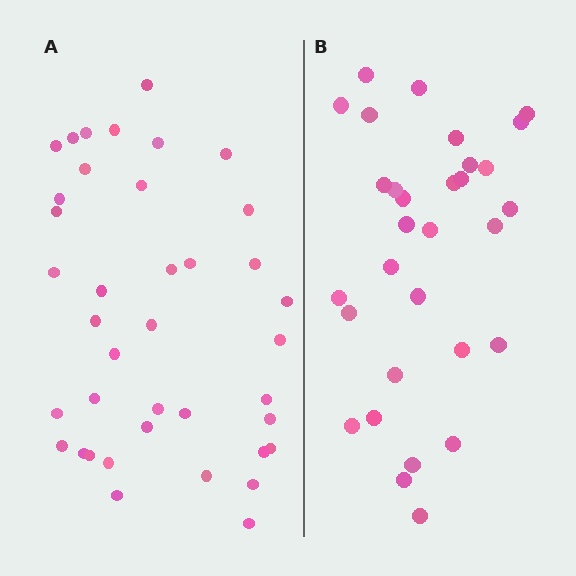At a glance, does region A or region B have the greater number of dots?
Region A (the left region) has more dots.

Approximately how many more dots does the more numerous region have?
Region A has roughly 8 or so more dots than region B.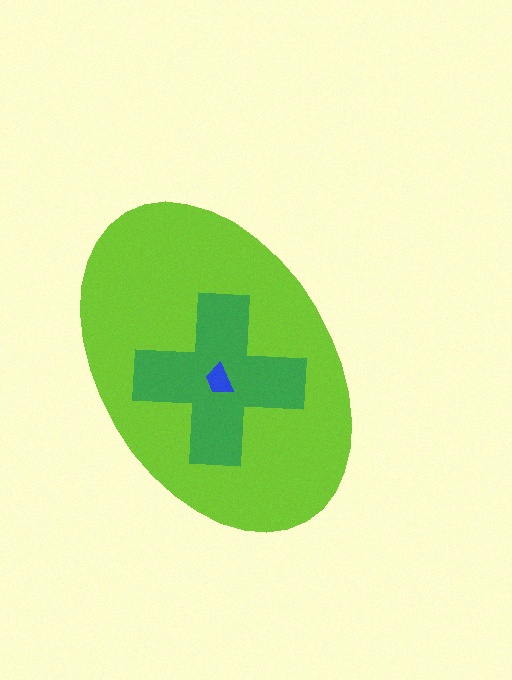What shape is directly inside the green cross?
The blue trapezoid.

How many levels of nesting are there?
3.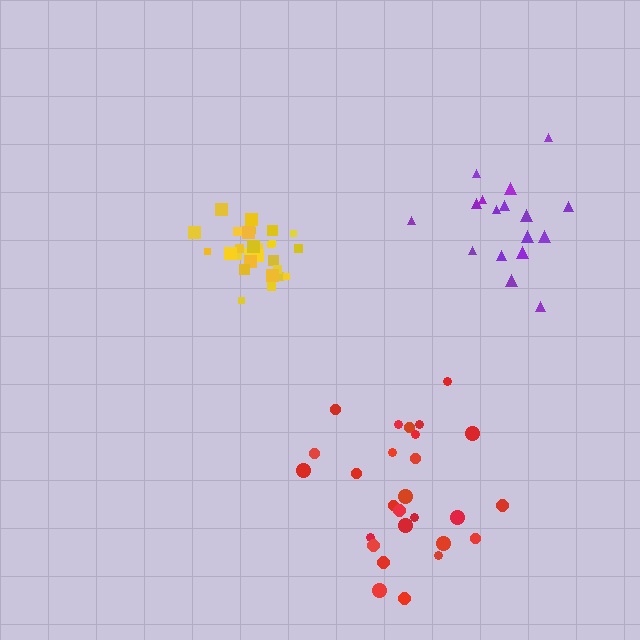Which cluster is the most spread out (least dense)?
Purple.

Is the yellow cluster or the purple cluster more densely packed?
Yellow.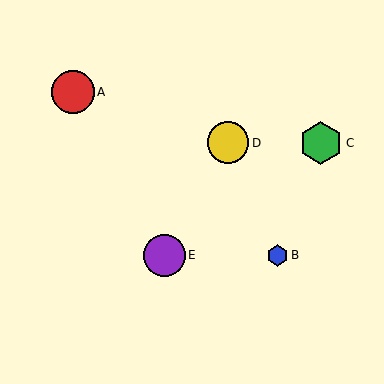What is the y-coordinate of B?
Object B is at y≈255.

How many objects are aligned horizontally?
2 objects (B, E) are aligned horizontally.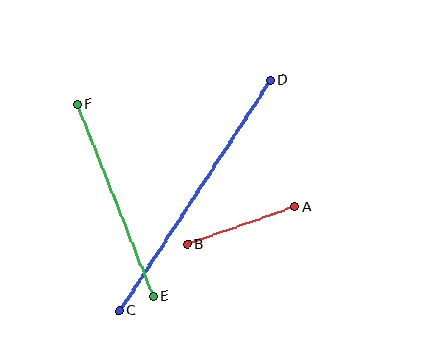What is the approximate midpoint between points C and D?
The midpoint is at approximately (195, 195) pixels.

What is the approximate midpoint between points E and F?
The midpoint is at approximately (115, 200) pixels.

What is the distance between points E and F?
The distance is approximately 206 pixels.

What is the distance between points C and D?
The distance is approximately 275 pixels.